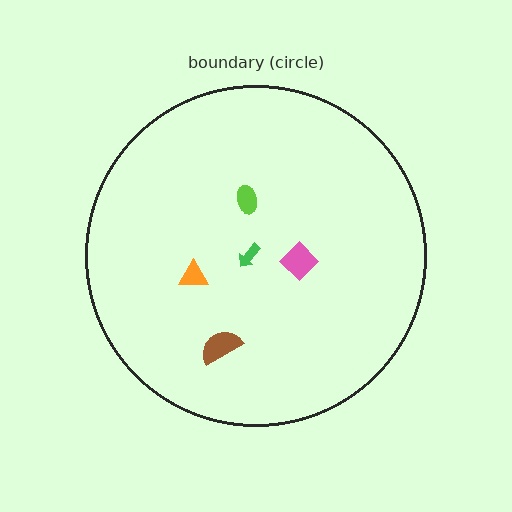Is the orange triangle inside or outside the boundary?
Inside.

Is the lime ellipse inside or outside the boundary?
Inside.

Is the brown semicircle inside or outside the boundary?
Inside.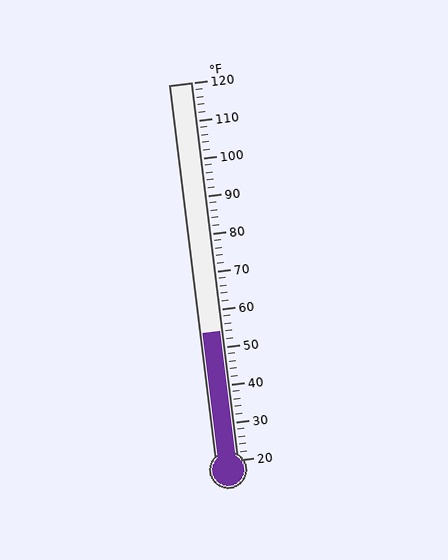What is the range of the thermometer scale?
The thermometer scale ranges from 20°F to 120°F.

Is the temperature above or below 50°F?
The temperature is above 50°F.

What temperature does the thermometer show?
The thermometer shows approximately 54°F.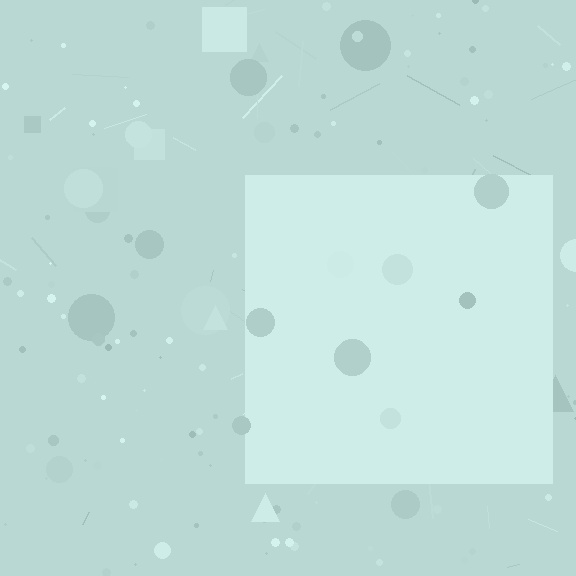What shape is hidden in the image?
A square is hidden in the image.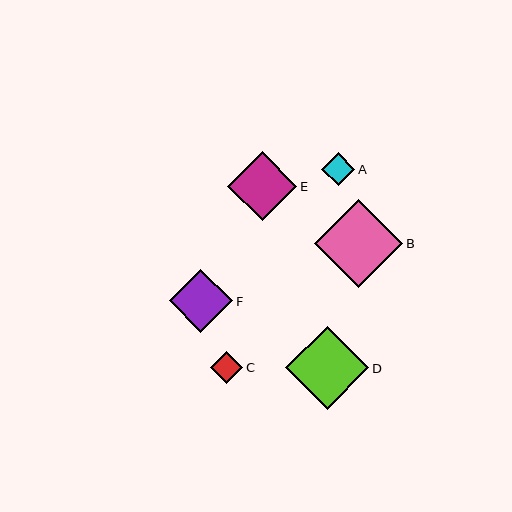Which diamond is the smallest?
Diamond C is the smallest with a size of approximately 32 pixels.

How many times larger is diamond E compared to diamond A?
Diamond E is approximately 2.1 times the size of diamond A.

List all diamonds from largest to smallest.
From largest to smallest: B, D, E, F, A, C.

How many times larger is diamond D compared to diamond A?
Diamond D is approximately 2.5 times the size of diamond A.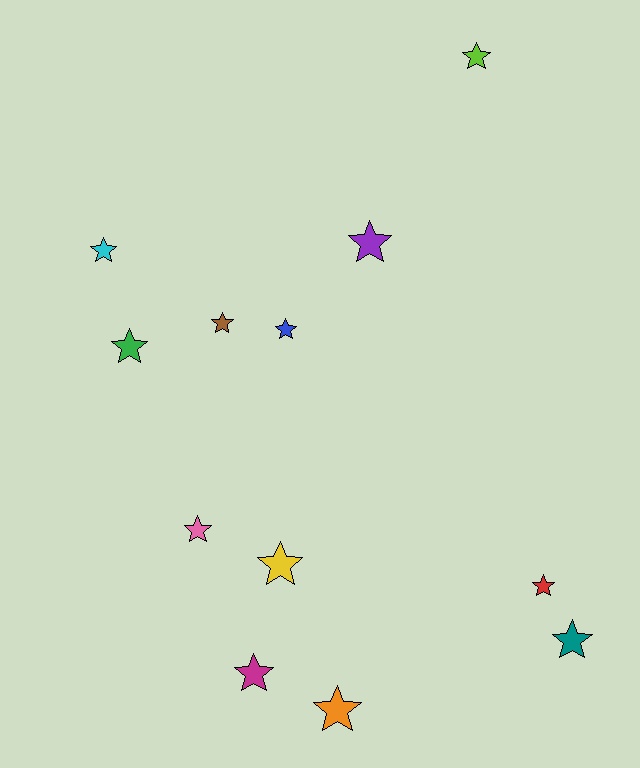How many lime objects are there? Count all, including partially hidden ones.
There is 1 lime object.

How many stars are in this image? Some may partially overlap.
There are 12 stars.